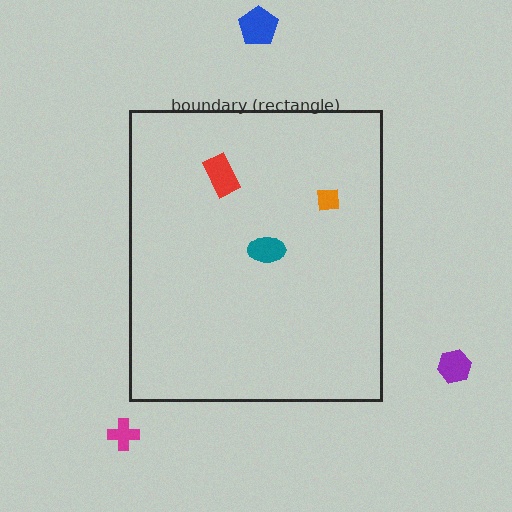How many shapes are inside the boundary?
3 inside, 3 outside.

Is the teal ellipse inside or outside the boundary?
Inside.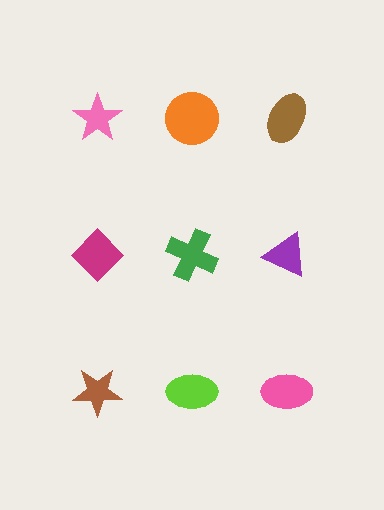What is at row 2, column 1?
A magenta diamond.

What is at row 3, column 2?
A lime ellipse.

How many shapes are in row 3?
3 shapes.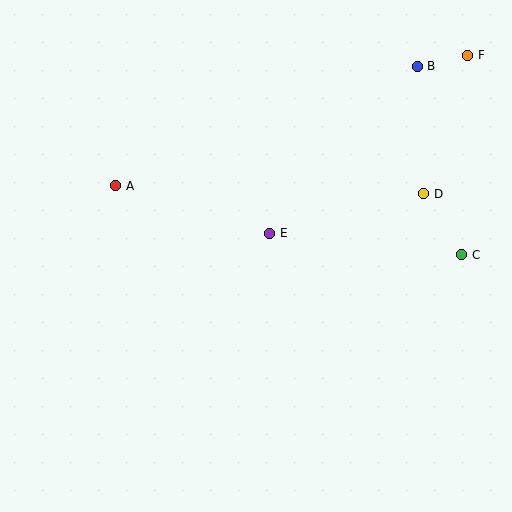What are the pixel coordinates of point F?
Point F is at (468, 55).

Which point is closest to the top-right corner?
Point F is closest to the top-right corner.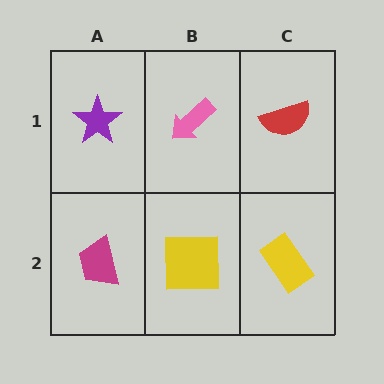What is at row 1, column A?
A purple star.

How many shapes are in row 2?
3 shapes.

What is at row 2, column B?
A yellow square.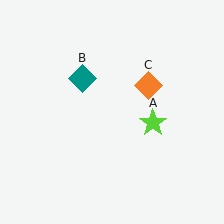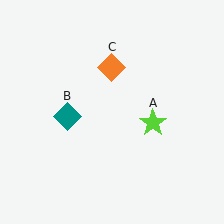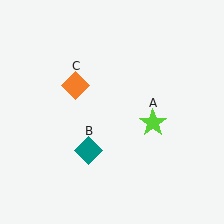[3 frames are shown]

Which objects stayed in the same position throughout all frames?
Lime star (object A) remained stationary.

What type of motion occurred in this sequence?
The teal diamond (object B), orange diamond (object C) rotated counterclockwise around the center of the scene.